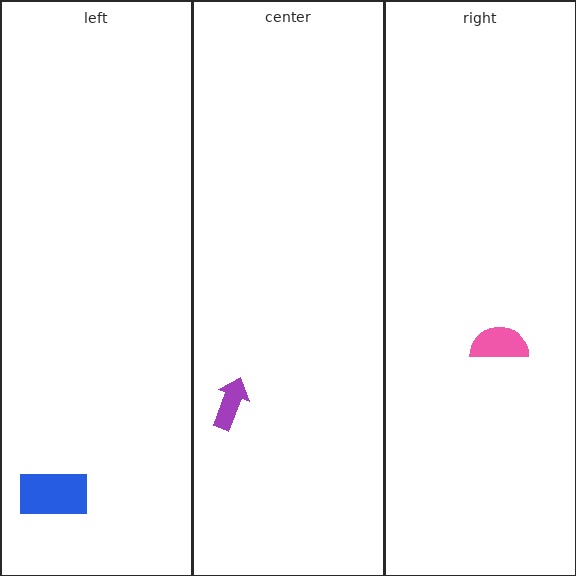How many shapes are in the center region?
1.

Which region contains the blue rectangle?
The left region.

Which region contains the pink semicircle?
The right region.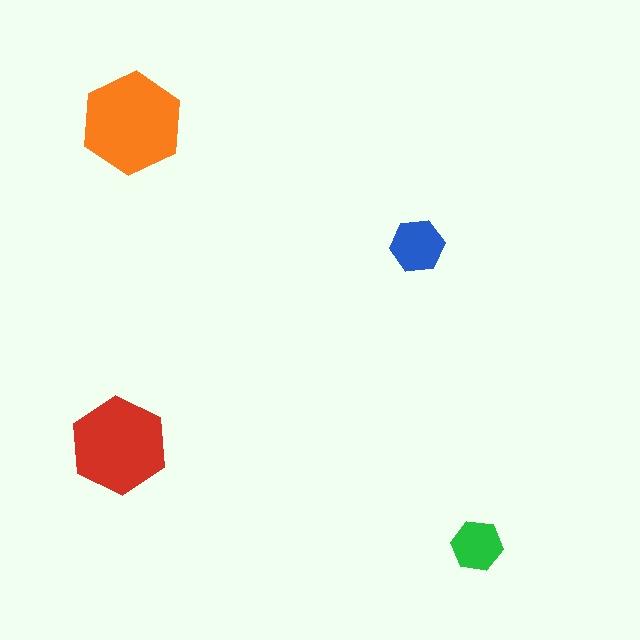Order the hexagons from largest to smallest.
the orange one, the red one, the blue one, the green one.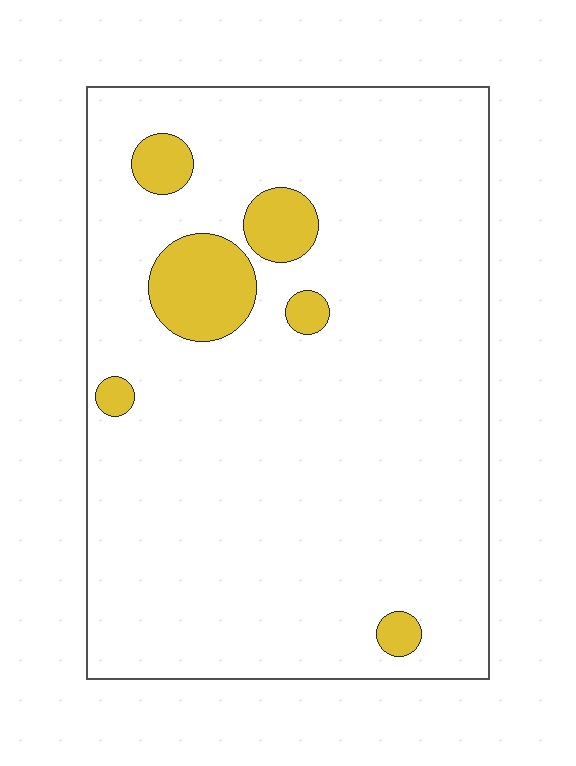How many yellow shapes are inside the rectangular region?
6.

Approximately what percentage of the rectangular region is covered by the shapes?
Approximately 10%.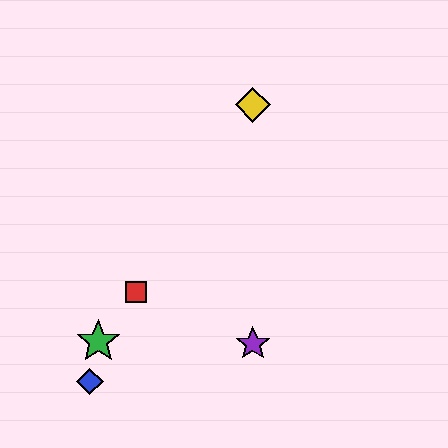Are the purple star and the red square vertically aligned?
No, the purple star is at x≈253 and the red square is at x≈136.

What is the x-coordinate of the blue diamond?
The blue diamond is at x≈90.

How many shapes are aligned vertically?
2 shapes (the yellow diamond, the purple star) are aligned vertically.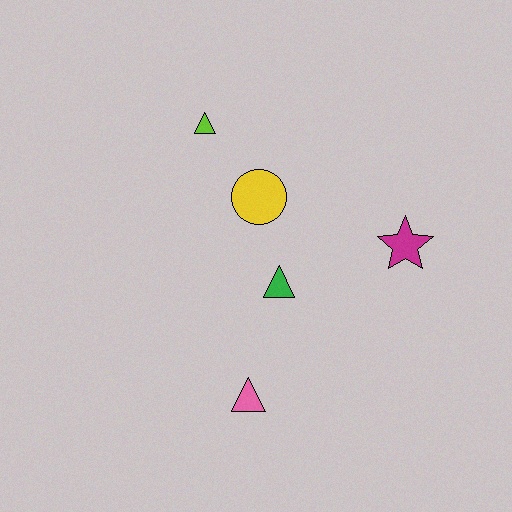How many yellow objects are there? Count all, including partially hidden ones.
There is 1 yellow object.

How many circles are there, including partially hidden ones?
There is 1 circle.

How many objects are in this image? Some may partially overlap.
There are 5 objects.